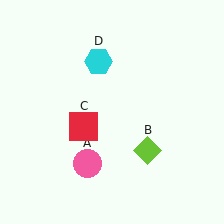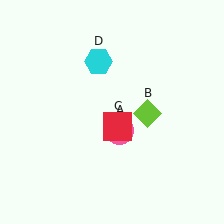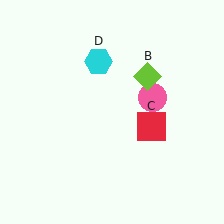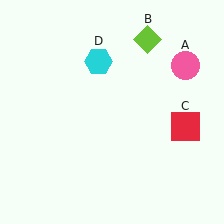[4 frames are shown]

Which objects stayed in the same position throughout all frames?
Cyan hexagon (object D) remained stationary.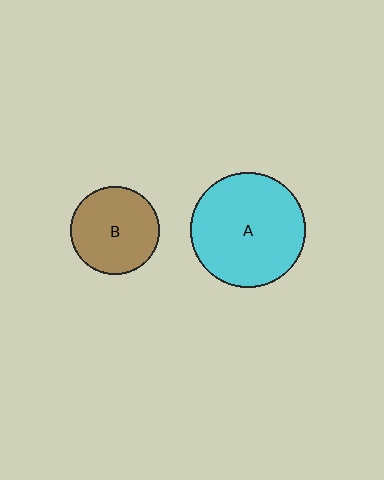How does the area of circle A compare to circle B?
Approximately 1.7 times.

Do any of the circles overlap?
No, none of the circles overlap.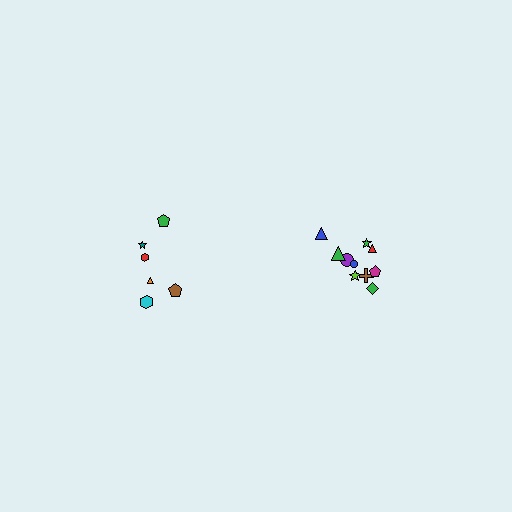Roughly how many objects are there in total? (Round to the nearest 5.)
Roughly 15 objects in total.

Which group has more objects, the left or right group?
The right group.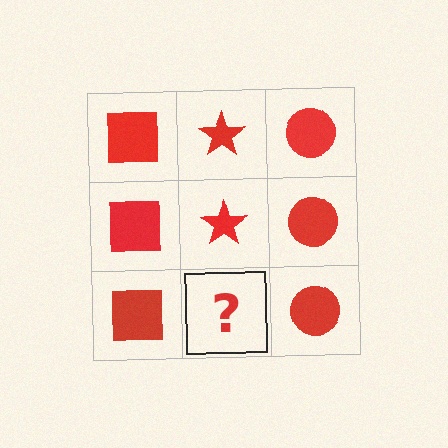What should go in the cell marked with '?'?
The missing cell should contain a red star.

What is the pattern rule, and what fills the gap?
The rule is that each column has a consistent shape. The gap should be filled with a red star.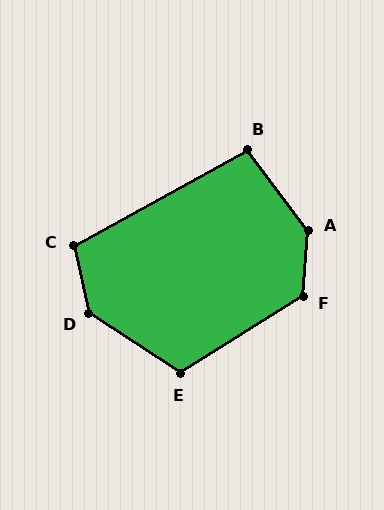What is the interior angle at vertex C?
Approximately 106 degrees (obtuse).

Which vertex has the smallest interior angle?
B, at approximately 98 degrees.